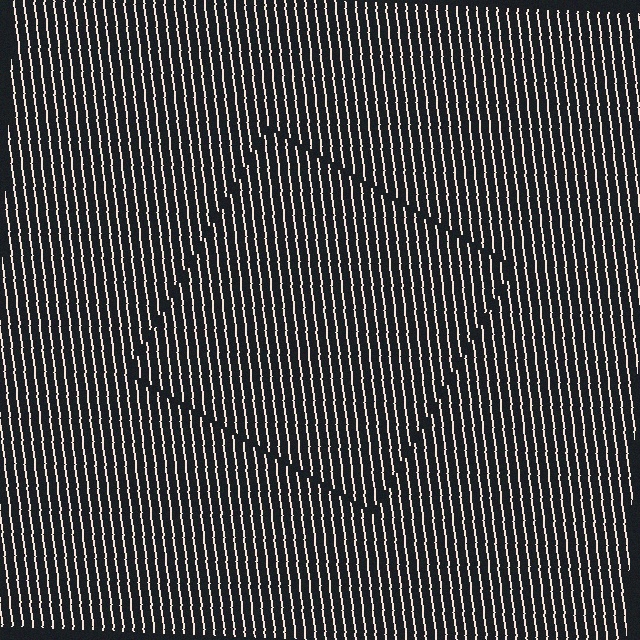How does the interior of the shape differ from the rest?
The interior of the shape contains the same grating, shifted by half a period — the contour is defined by the phase discontinuity where line-ends from the inner and outer gratings abut.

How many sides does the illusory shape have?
4 sides — the line-ends trace a square.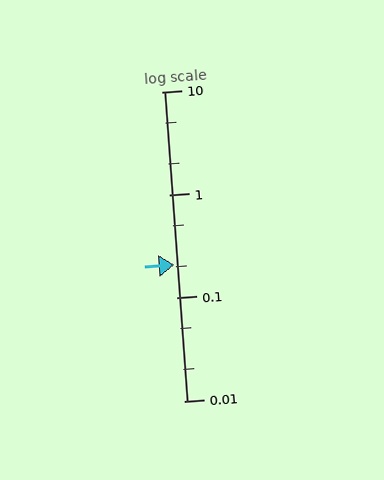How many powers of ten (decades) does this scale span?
The scale spans 3 decades, from 0.01 to 10.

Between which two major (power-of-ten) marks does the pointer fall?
The pointer is between 0.1 and 1.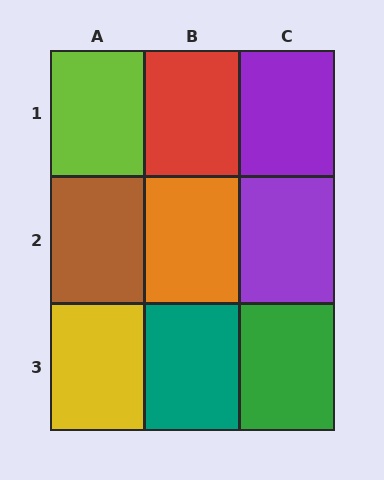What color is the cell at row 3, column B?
Teal.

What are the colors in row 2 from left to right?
Brown, orange, purple.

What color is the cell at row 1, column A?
Lime.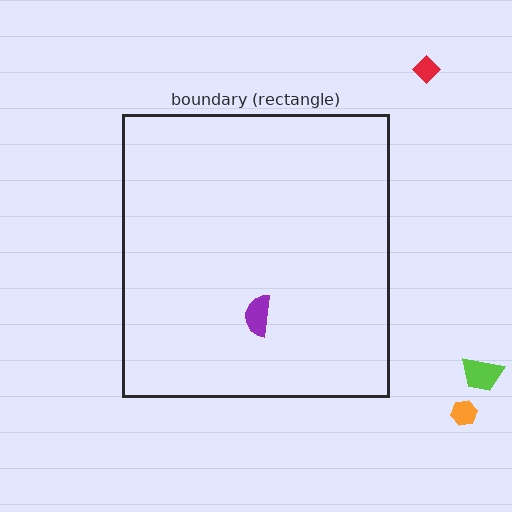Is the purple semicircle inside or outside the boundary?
Inside.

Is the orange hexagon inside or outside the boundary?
Outside.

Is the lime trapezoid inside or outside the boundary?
Outside.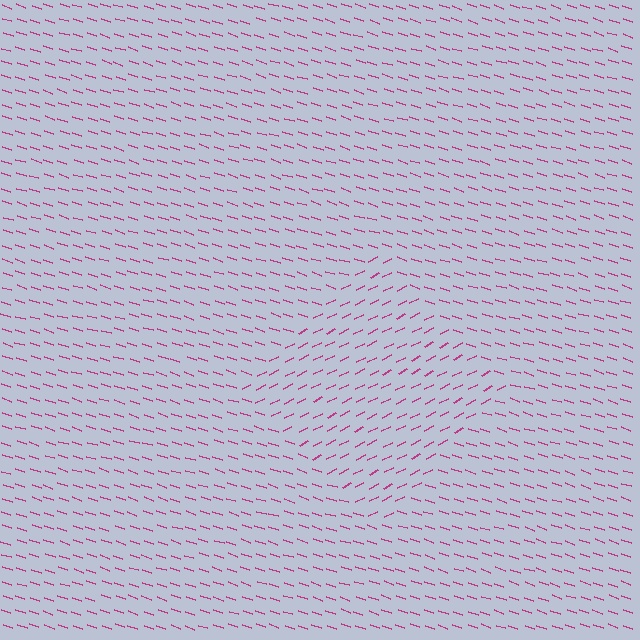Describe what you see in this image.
The image is filled with small magenta line segments. A diamond region in the image has lines oriented differently from the surrounding lines, creating a visible texture boundary.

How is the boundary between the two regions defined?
The boundary is defined purely by a change in line orientation (approximately 45 degrees difference). All lines are the same color and thickness.